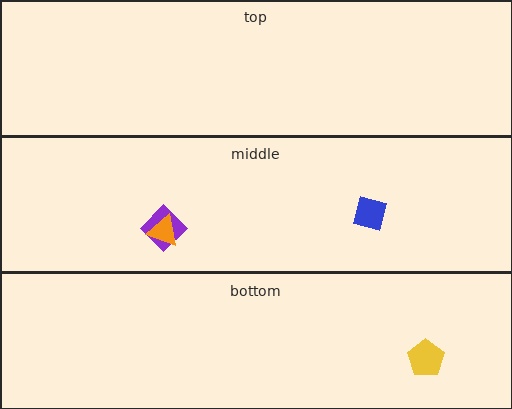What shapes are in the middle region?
The purple diamond, the blue square, the orange triangle.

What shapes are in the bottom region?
The yellow pentagon.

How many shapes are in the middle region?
3.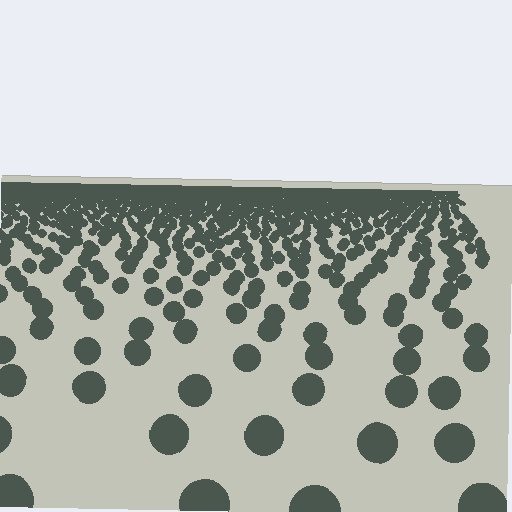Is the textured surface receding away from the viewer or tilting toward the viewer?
The surface is receding away from the viewer. Texture elements get smaller and denser toward the top.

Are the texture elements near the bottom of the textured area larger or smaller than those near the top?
Larger. Near the bottom, elements are closer to the viewer and appear at a bigger on-screen size.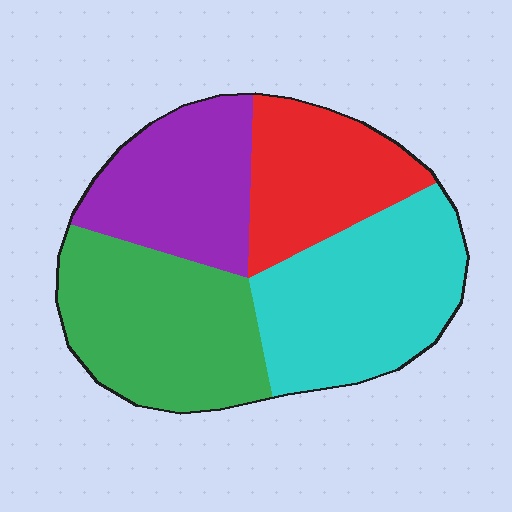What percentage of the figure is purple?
Purple covers 22% of the figure.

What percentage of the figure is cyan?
Cyan covers roughly 30% of the figure.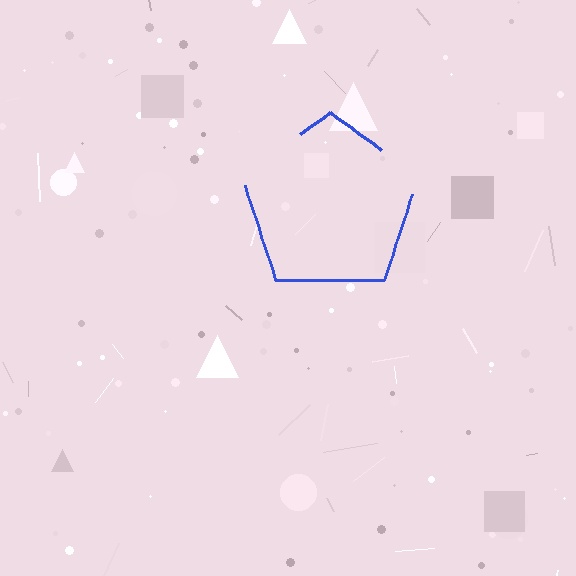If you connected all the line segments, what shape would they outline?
They would outline a pentagon.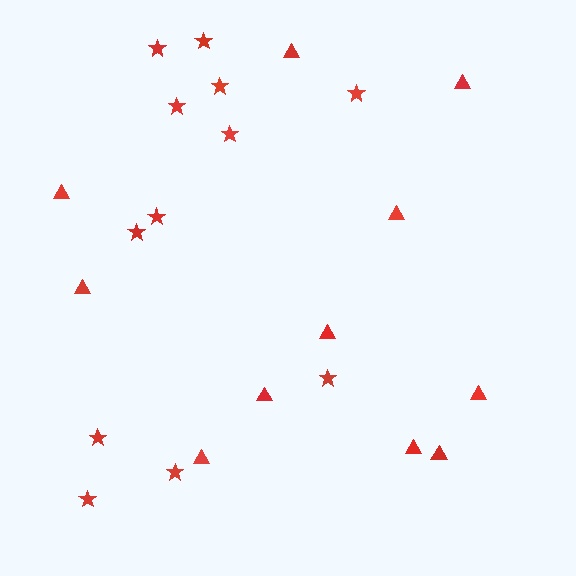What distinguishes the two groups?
There are 2 groups: one group of stars (12) and one group of triangles (11).